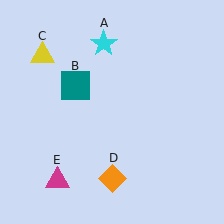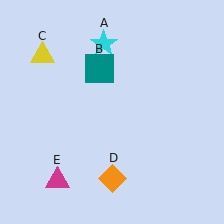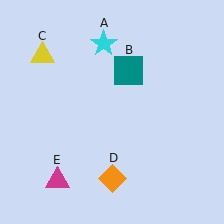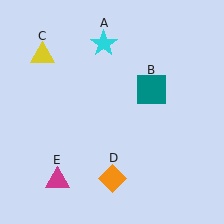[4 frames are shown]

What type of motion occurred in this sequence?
The teal square (object B) rotated clockwise around the center of the scene.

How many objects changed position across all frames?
1 object changed position: teal square (object B).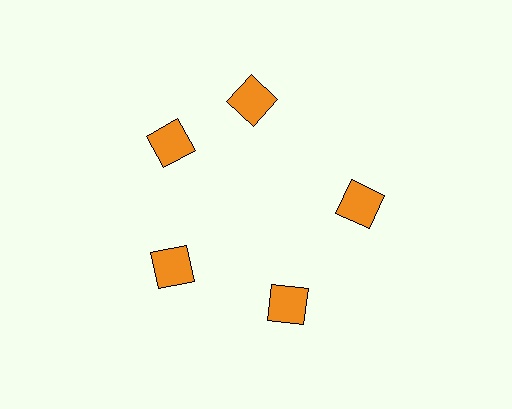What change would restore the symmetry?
The symmetry would be restored by rotating it back into even spacing with its neighbors so that all 5 squares sit at equal angles and equal distance from the center.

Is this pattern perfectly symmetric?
No. The 5 orange squares are arranged in a ring, but one element near the 1 o'clock position is rotated out of alignment along the ring, breaking the 5-fold rotational symmetry.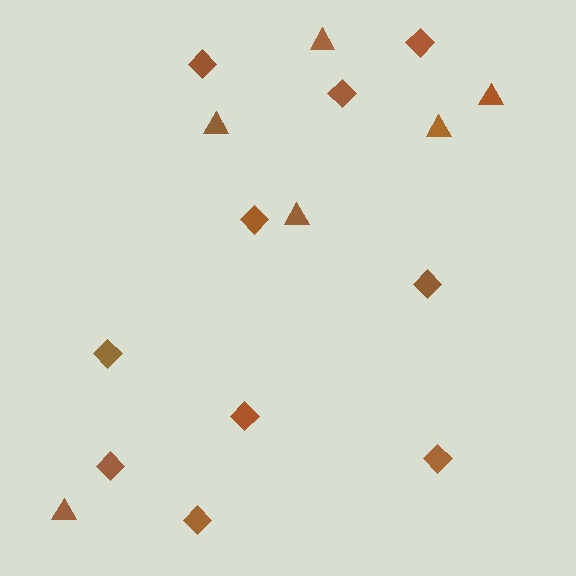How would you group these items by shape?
There are 2 groups: one group of diamonds (10) and one group of triangles (6).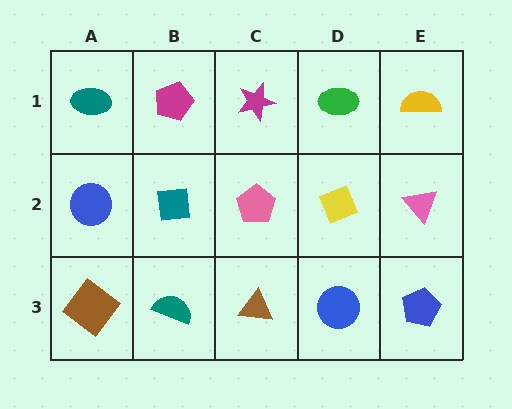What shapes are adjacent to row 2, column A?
A teal ellipse (row 1, column A), a brown diamond (row 3, column A), a teal square (row 2, column B).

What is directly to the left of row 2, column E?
A yellow diamond.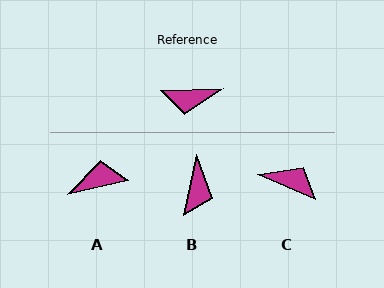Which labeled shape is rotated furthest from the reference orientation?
A, about 169 degrees away.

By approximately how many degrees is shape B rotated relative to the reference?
Approximately 76 degrees counter-clockwise.